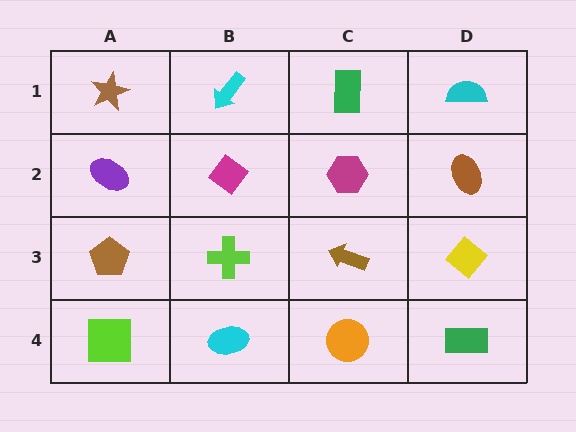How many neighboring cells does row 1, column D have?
2.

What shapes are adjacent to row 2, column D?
A cyan semicircle (row 1, column D), a yellow diamond (row 3, column D), a magenta hexagon (row 2, column C).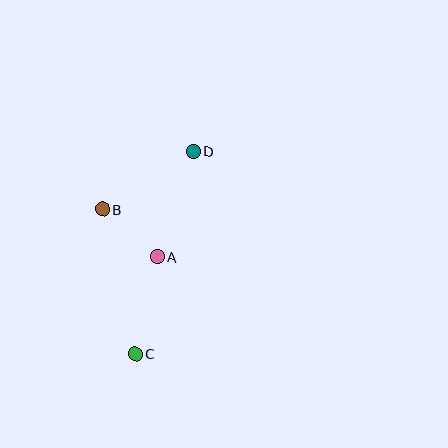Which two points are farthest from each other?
Points C and D are farthest from each other.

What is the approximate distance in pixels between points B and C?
The distance between B and C is approximately 148 pixels.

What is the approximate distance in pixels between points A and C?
The distance between A and C is approximately 99 pixels.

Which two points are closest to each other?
Points A and B are closest to each other.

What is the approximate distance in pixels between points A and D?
The distance between A and D is approximately 112 pixels.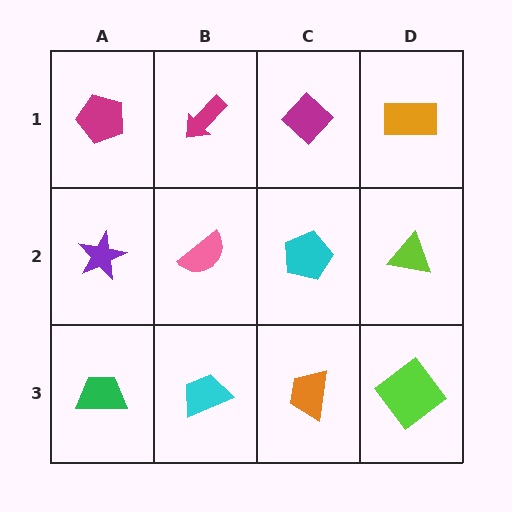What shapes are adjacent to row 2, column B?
A magenta arrow (row 1, column B), a cyan trapezoid (row 3, column B), a purple star (row 2, column A), a cyan pentagon (row 2, column C).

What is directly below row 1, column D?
A lime triangle.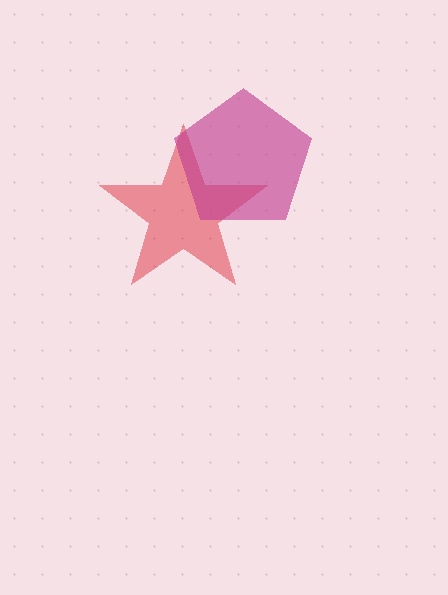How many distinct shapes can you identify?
There are 2 distinct shapes: a red star, a magenta pentagon.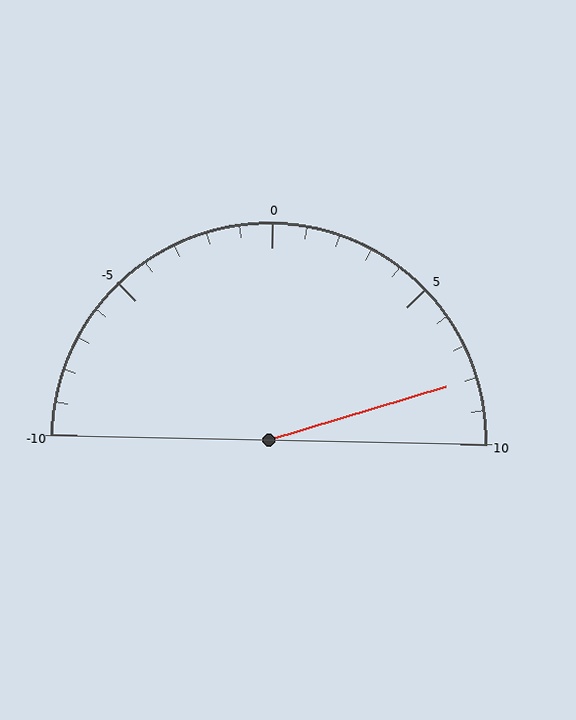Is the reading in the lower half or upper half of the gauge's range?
The reading is in the upper half of the range (-10 to 10).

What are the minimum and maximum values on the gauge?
The gauge ranges from -10 to 10.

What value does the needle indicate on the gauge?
The needle indicates approximately 8.